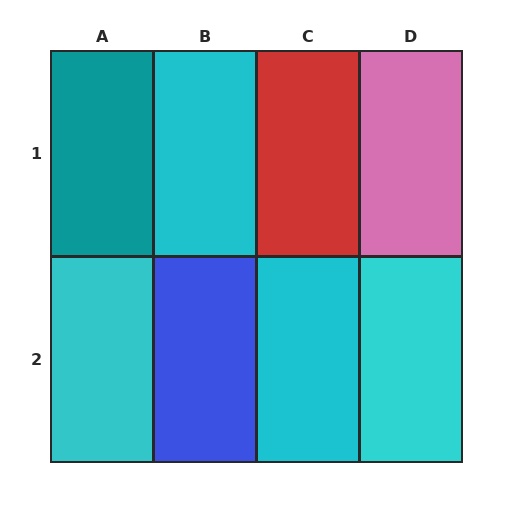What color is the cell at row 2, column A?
Cyan.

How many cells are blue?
1 cell is blue.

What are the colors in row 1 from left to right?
Teal, cyan, red, pink.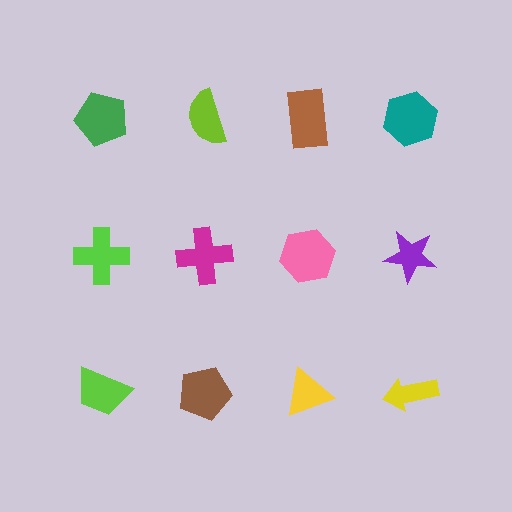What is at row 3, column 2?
A brown pentagon.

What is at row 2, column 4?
A purple star.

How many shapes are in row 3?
4 shapes.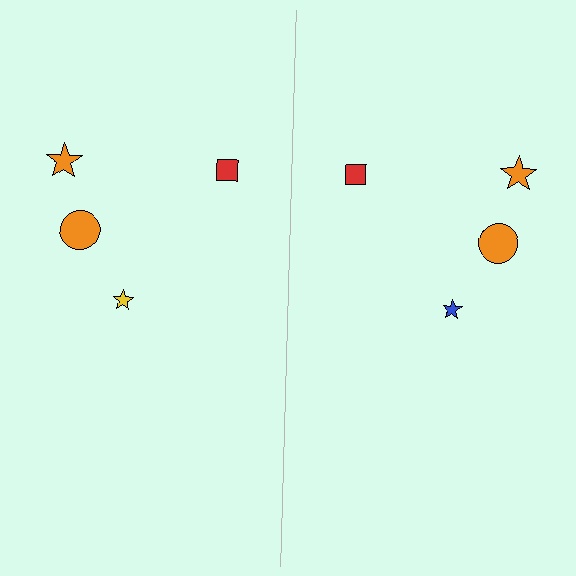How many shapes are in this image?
There are 8 shapes in this image.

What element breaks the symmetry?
The blue star on the right side breaks the symmetry — its mirror counterpart is yellow.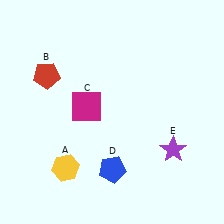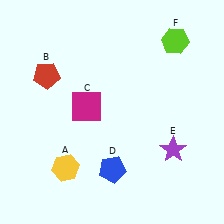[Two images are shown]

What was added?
A lime hexagon (F) was added in Image 2.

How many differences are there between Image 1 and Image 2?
There is 1 difference between the two images.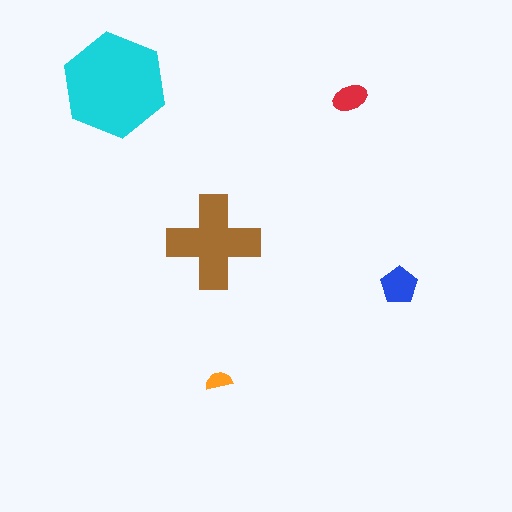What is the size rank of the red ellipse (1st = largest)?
4th.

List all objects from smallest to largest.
The orange semicircle, the red ellipse, the blue pentagon, the brown cross, the cyan hexagon.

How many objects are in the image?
There are 5 objects in the image.